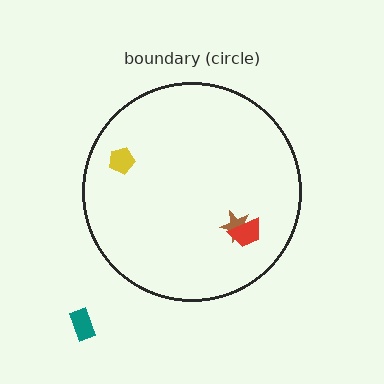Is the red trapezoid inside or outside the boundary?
Inside.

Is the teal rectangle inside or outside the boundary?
Outside.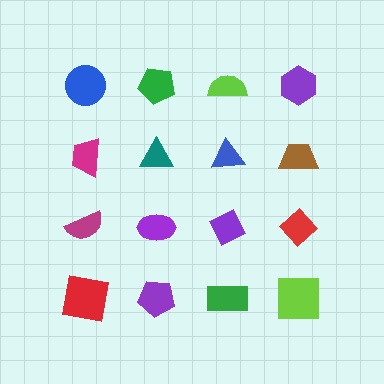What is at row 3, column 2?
A purple ellipse.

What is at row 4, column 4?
A lime square.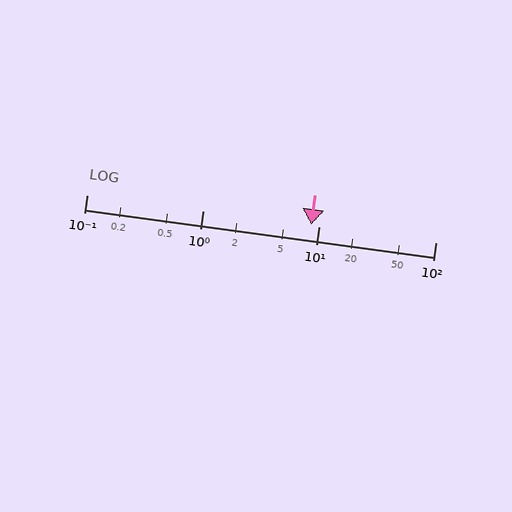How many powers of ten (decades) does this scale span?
The scale spans 3 decades, from 0.1 to 100.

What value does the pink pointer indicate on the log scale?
The pointer indicates approximately 8.6.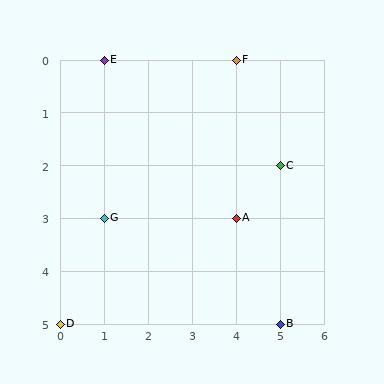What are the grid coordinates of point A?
Point A is at grid coordinates (4, 3).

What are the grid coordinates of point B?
Point B is at grid coordinates (5, 5).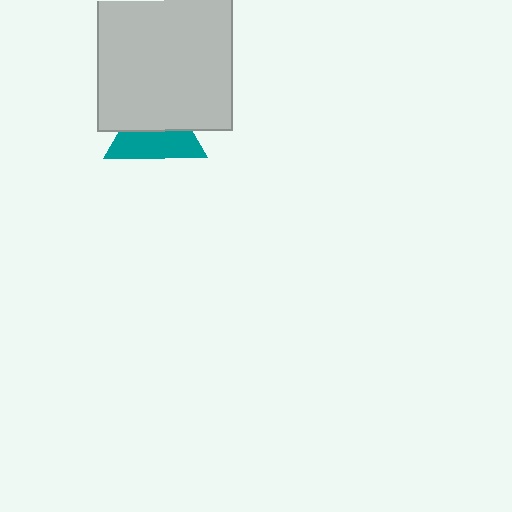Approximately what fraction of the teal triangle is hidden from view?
Roughly 51% of the teal triangle is hidden behind the light gray rectangle.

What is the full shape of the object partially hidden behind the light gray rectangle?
The partially hidden object is a teal triangle.